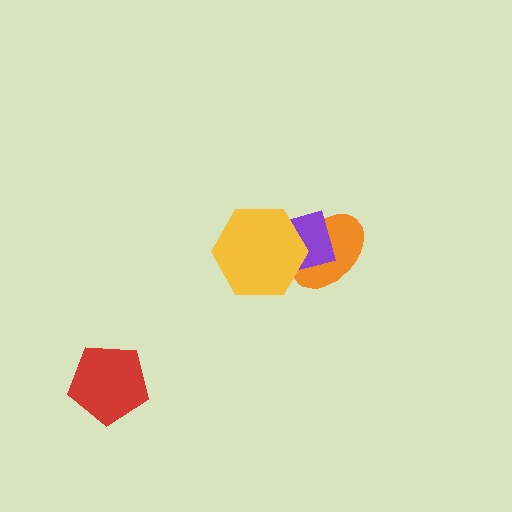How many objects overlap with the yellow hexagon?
2 objects overlap with the yellow hexagon.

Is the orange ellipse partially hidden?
Yes, it is partially covered by another shape.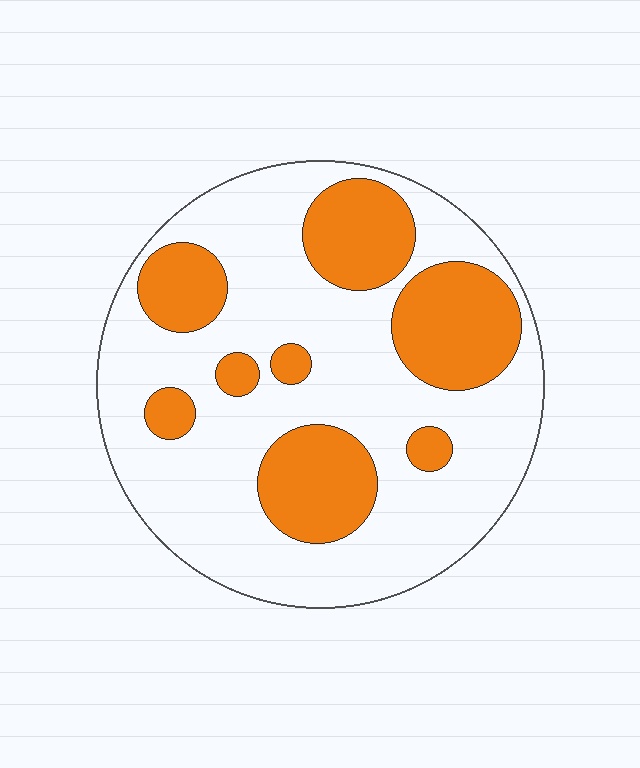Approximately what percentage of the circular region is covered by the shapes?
Approximately 30%.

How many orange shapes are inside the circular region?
8.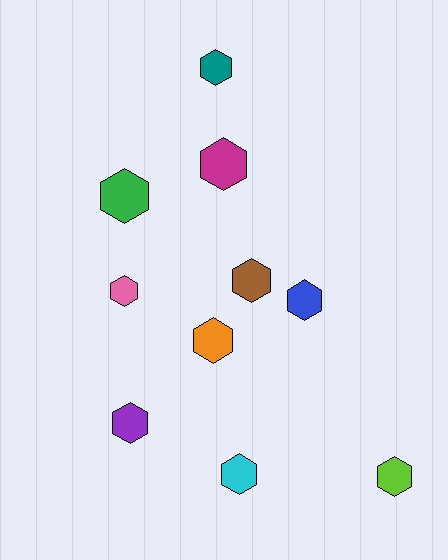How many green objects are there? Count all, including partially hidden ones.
There is 1 green object.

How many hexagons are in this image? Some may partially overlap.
There are 10 hexagons.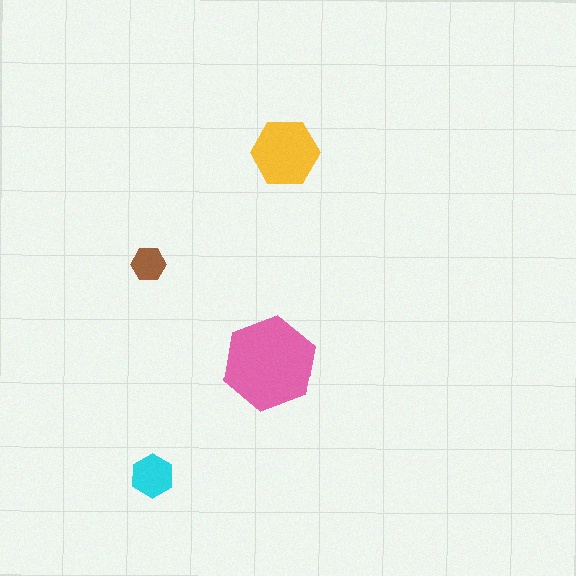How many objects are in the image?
There are 4 objects in the image.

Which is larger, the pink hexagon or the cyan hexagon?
The pink one.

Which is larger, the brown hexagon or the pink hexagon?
The pink one.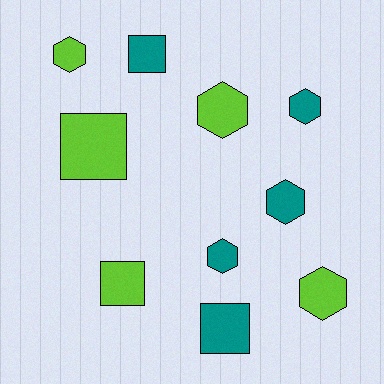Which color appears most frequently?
Teal, with 5 objects.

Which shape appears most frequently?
Hexagon, with 6 objects.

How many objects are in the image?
There are 10 objects.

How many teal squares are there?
There are 2 teal squares.